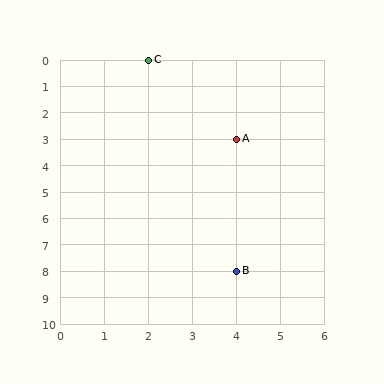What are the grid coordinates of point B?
Point B is at grid coordinates (4, 8).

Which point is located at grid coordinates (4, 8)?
Point B is at (4, 8).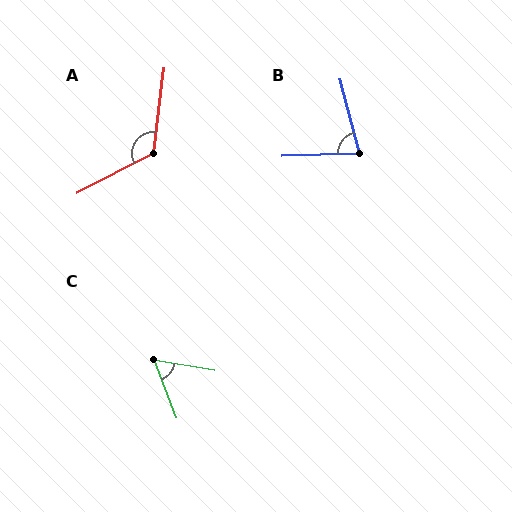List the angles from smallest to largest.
C (59°), B (77°), A (125°).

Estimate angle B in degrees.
Approximately 77 degrees.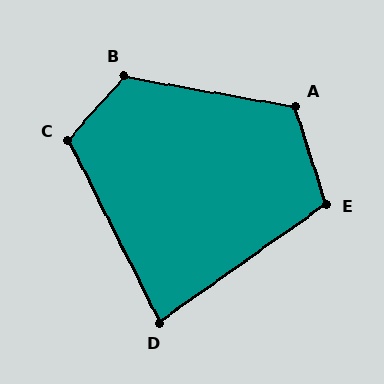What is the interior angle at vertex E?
Approximately 108 degrees (obtuse).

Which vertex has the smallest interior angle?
D, at approximately 81 degrees.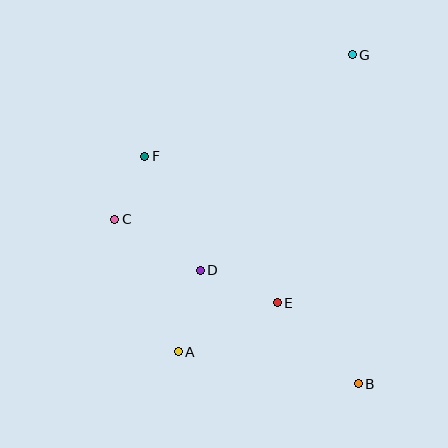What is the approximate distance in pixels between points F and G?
The distance between F and G is approximately 231 pixels.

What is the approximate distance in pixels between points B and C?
The distance between B and C is approximately 294 pixels.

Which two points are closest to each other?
Points C and F are closest to each other.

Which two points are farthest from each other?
Points A and G are farthest from each other.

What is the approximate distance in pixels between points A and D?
The distance between A and D is approximately 84 pixels.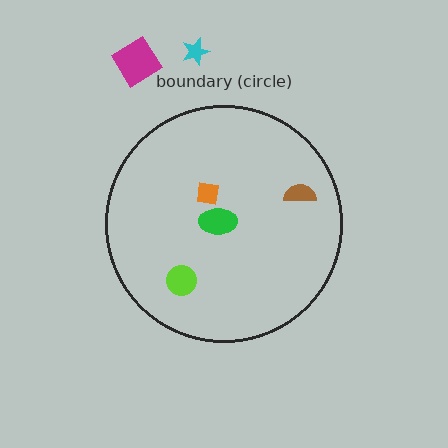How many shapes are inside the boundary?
4 inside, 3 outside.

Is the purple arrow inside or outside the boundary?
Outside.